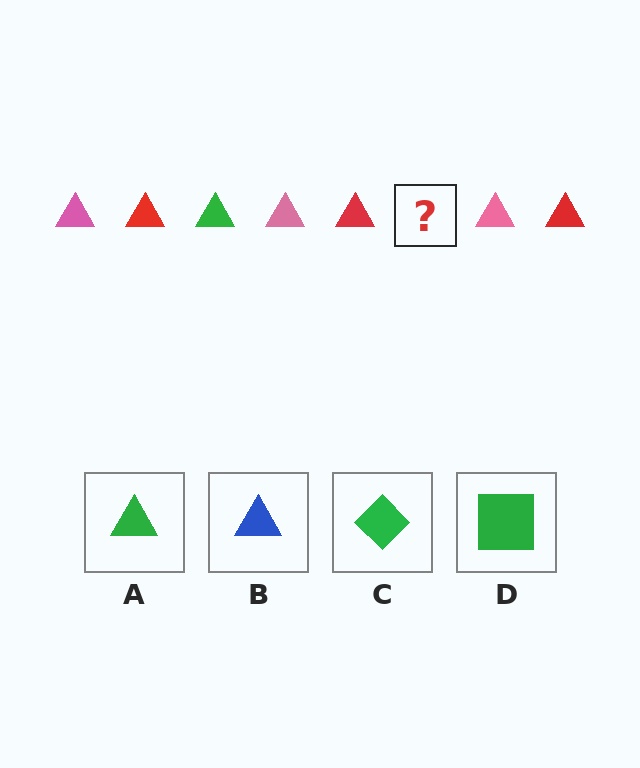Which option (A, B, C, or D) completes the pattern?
A.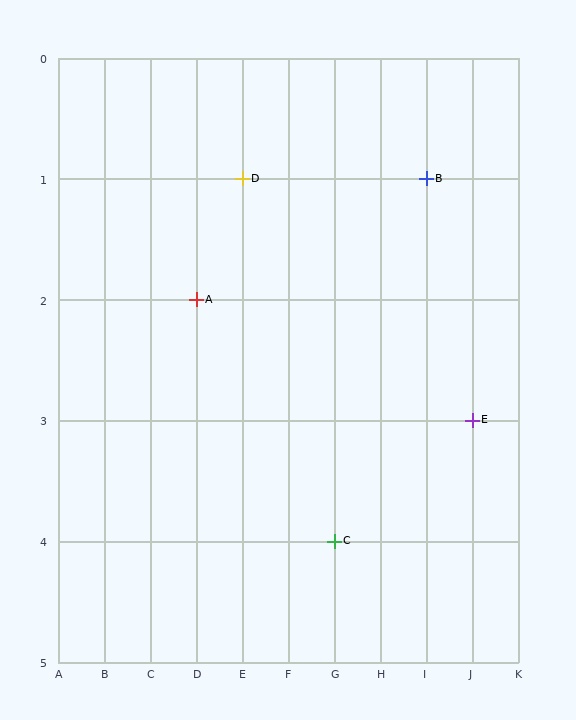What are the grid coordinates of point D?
Point D is at grid coordinates (E, 1).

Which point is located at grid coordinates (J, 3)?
Point E is at (J, 3).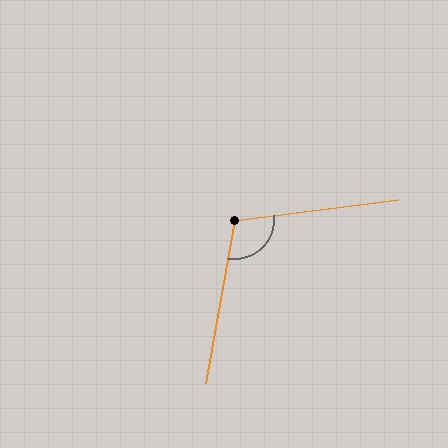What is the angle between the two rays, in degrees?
Approximately 107 degrees.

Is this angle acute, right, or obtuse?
It is obtuse.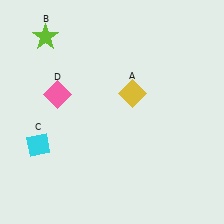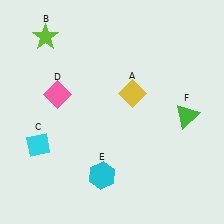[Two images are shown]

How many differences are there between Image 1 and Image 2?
There are 2 differences between the two images.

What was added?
A cyan hexagon (E), a green triangle (F) were added in Image 2.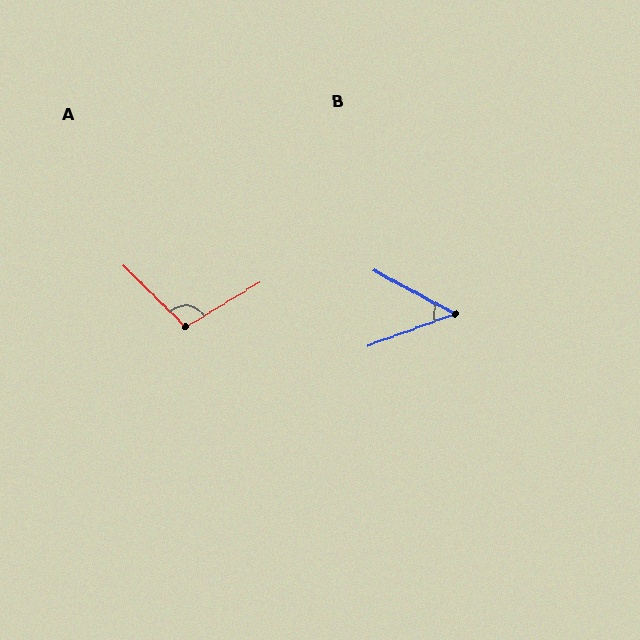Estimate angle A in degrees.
Approximately 104 degrees.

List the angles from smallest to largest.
B (48°), A (104°).